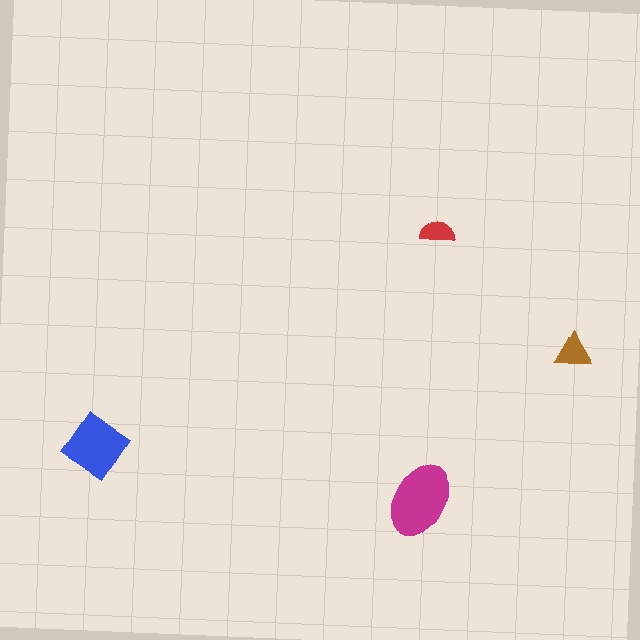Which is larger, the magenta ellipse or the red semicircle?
The magenta ellipse.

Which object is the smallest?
The red semicircle.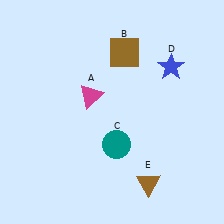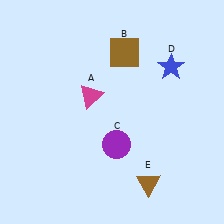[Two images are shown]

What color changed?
The circle (C) changed from teal in Image 1 to purple in Image 2.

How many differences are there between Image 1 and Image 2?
There is 1 difference between the two images.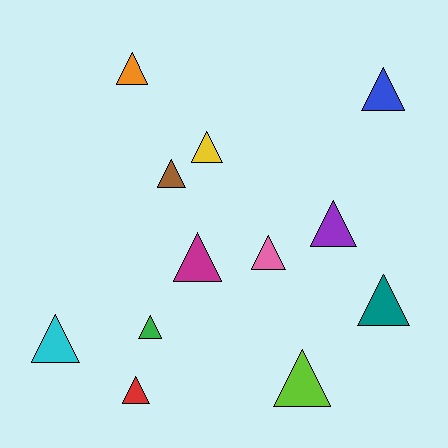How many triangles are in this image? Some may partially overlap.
There are 12 triangles.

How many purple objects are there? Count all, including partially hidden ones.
There is 1 purple object.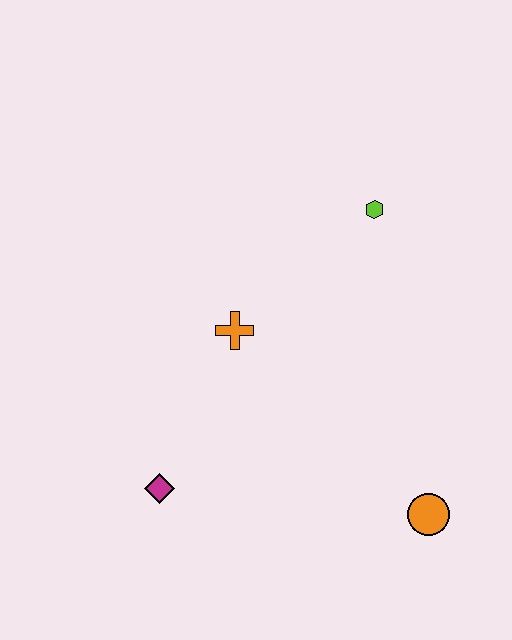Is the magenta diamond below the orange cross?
Yes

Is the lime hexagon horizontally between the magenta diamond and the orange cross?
No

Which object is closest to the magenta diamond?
The orange cross is closest to the magenta diamond.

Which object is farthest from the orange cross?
The orange circle is farthest from the orange cross.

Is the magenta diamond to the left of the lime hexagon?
Yes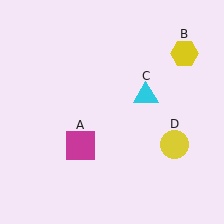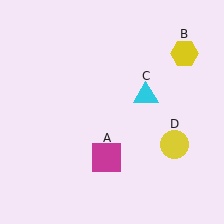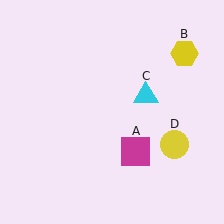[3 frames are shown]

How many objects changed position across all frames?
1 object changed position: magenta square (object A).